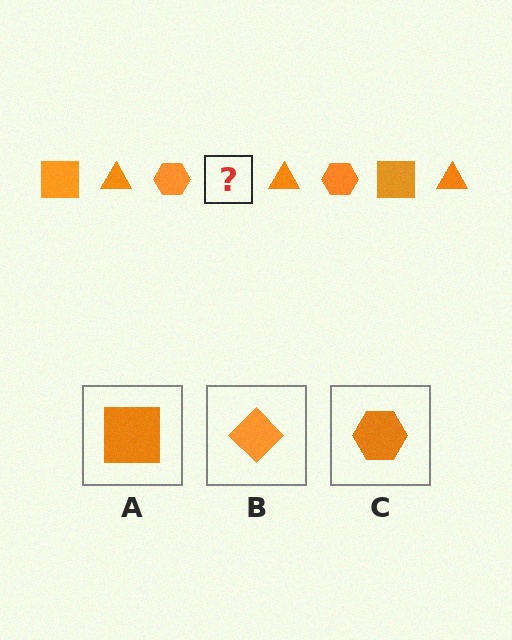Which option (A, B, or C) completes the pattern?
A.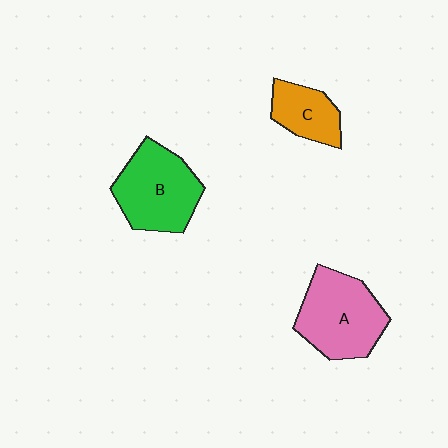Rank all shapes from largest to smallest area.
From largest to smallest: A (pink), B (green), C (orange).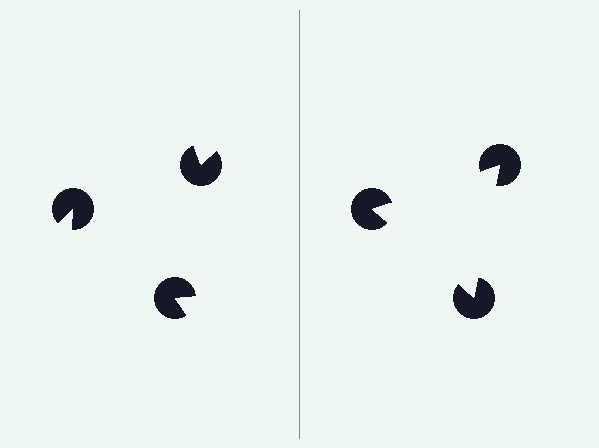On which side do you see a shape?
An illusory triangle appears on the right side. On the left side the wedge cuts are rotated, so no coherent shape forms.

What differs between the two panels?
The pac-man discs are positioned identically on both sides; only the wedge orientations differ. On the right they align to a triangle; on the left they are misaligned.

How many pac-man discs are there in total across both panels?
6 — 3 on each side.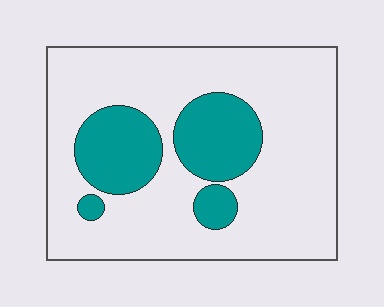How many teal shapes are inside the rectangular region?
4.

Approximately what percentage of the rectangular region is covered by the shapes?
Approximately 25%.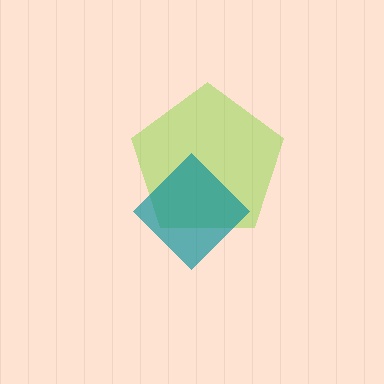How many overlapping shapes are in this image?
There are 2 overlapping shapes in the image.